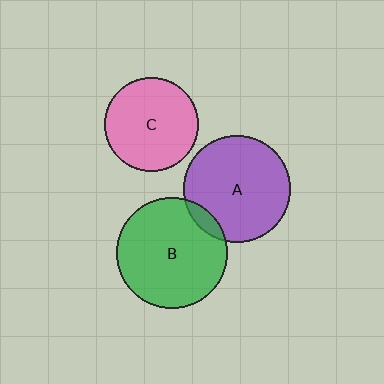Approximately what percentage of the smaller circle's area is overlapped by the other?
Approximately 10%.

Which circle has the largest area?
Circle B (green).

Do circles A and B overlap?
Yes.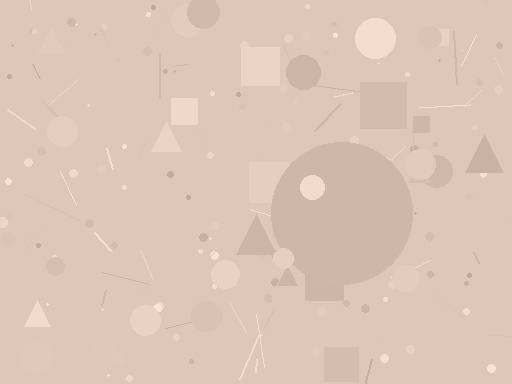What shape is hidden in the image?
A circle is hidden in the image.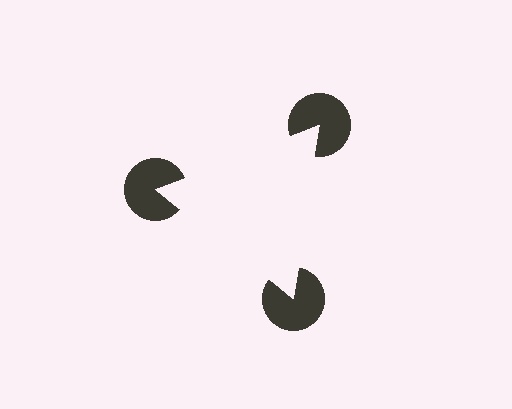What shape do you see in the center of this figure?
An illusory triangle — its edges are inferred from the aligned wedge cuts in the pac-man discs, not physically drawn.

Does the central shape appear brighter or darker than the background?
It typically appears slightly brighter than the background, even though no actual brightness change is drawn.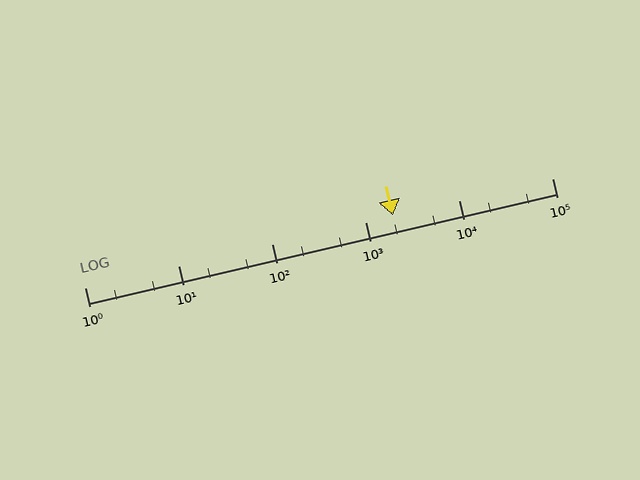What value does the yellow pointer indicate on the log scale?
The pointer indicates approximately 2000.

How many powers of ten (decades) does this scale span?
The scale spans 5 decades, from 1 to 100000.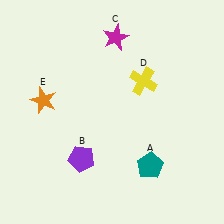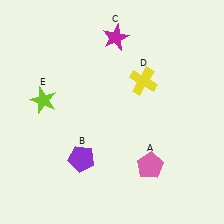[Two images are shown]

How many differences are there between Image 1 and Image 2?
There are 2 differences between the two images.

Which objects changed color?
A changed from teal to pink. E changed from orange to lime.